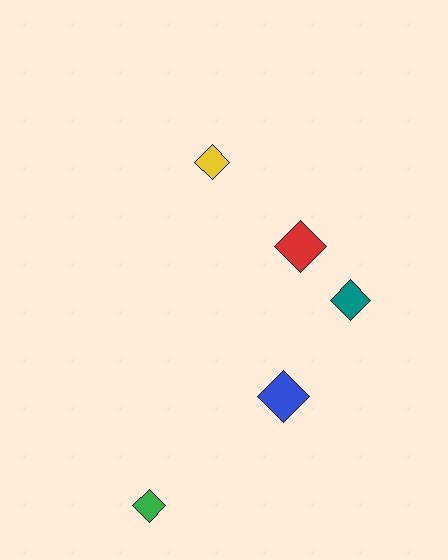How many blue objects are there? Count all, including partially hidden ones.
There is 1 blue object.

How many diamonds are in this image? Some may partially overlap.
There are 5 diamonds.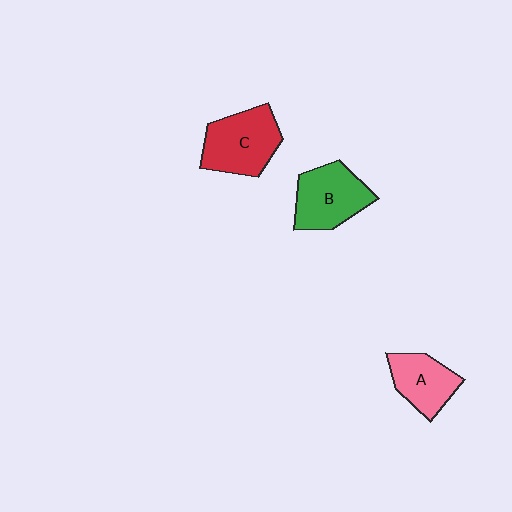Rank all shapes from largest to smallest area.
From largest to smallest: C (red), B (green), A (pink).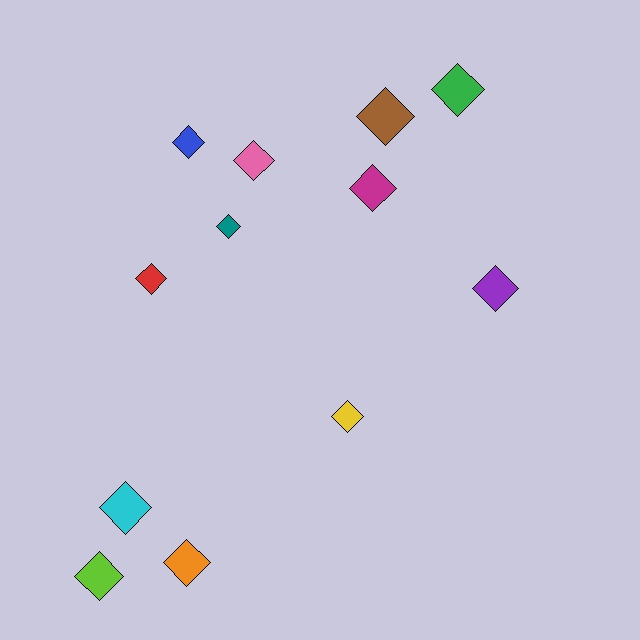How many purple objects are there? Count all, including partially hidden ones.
There is 1 purple object.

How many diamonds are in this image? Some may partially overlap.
There are 12 diamonds.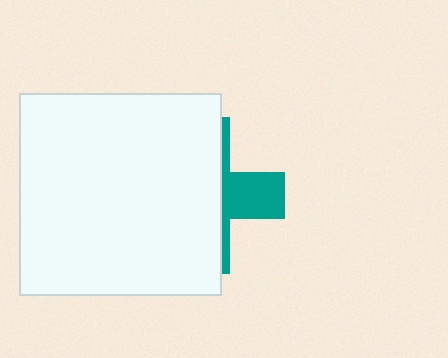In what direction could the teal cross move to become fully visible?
The teal cross could move right. That would shift it out from behind the white square entirely.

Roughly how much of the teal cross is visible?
A small part of it is visible (roughly 31%).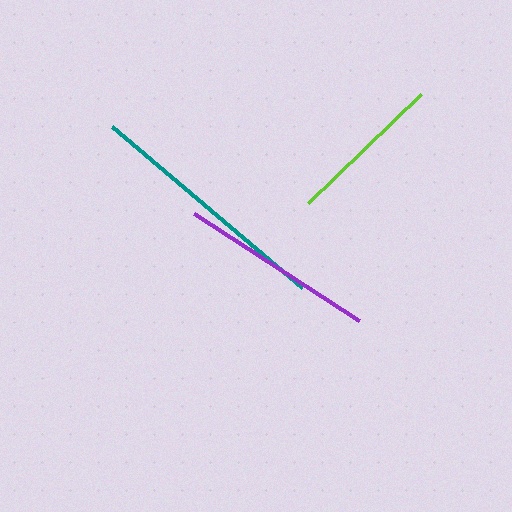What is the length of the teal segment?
The teal segment is approximately 249 pixels long.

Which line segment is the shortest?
The lime line is the shortest at approximately 157 pixels.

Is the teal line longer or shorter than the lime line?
The teal line is longer than the lime line.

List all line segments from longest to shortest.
From longest to shortest: teal, purple, lime.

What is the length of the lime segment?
The lime segment is approximately 157 pixels long.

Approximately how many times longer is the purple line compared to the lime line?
The purple line is approximately 1.3 times the length of the lime line.